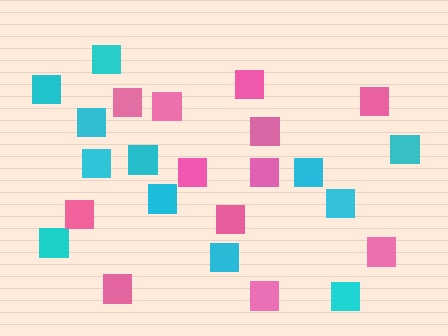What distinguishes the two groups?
There are 2 groups: one group of cyan squares (12) and one group of pink squares (12).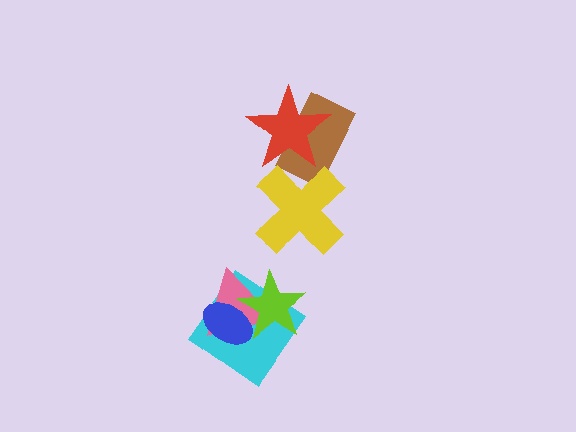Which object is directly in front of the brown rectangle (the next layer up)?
The red star is directly in front of the brown rectangle.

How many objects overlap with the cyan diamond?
3 objects overlap with the cyan diamond.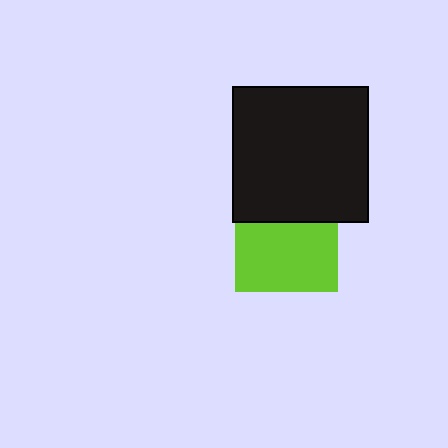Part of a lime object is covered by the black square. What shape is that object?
It is a square.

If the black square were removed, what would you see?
You would see the complete lime square.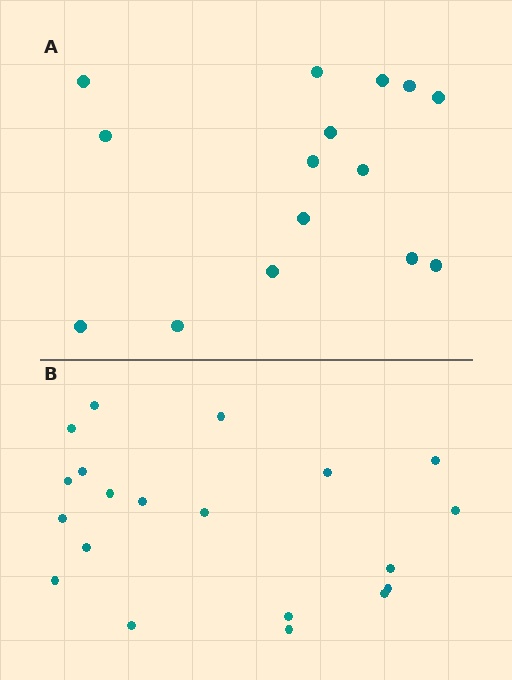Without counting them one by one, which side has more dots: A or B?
Region B (the bottom region) has more dots.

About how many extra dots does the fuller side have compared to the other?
Region B has about 5 more dots than region A.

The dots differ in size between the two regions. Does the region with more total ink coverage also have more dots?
No. Region A has more total ink coverage because its dots are larger, but region B actually contains more individual dots. Total area can be misleading — the number of items is what matters here.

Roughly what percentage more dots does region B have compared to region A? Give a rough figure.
About 35% more.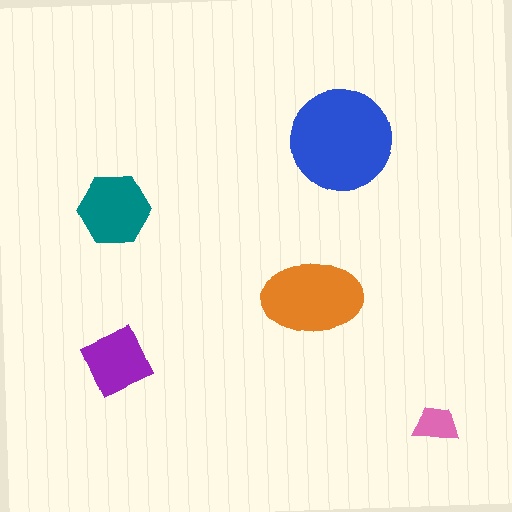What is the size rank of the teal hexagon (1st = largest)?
3rd.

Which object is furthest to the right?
The pink trapezoid is rightmost.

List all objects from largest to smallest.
The blue circle, the orange ellipse, the teal hexagon, the purple diamond, the pink trapezoid.